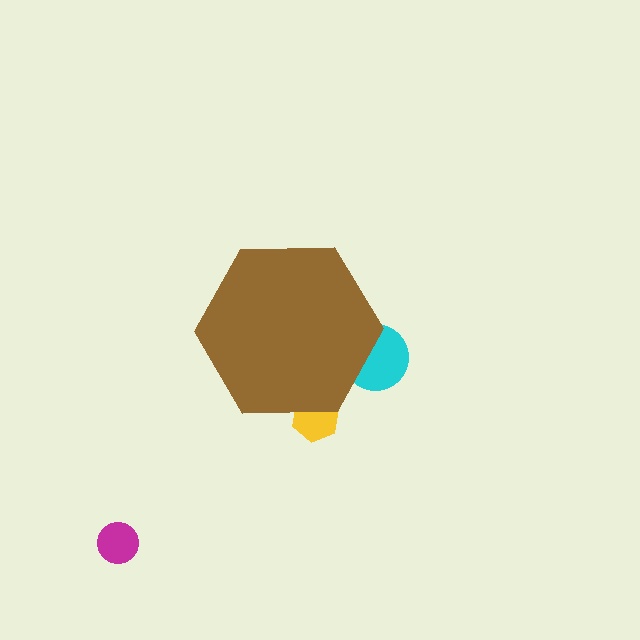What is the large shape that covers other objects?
A brown hexagon.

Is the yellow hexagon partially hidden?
Yes, the yellow hexagon is partially hidden behind the brown hexagon.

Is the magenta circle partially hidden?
No, the magenta circle is fully visible.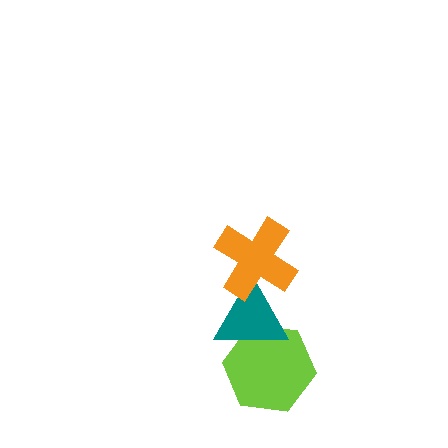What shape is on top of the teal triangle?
The orange cross is on top of the teal triangle.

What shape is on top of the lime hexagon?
The teal triangle is on top of the lime hexagon.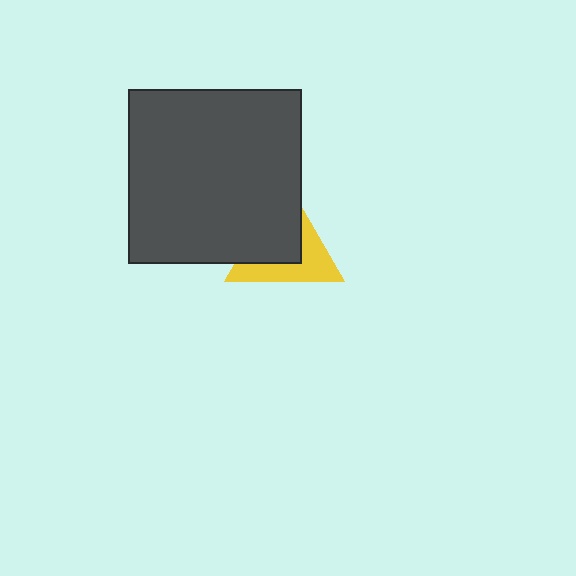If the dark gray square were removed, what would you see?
You would see the complete yellow triangle.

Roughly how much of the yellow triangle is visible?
About half of it is visible (roughly 46%).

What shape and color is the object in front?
The object in front is a dark gray square.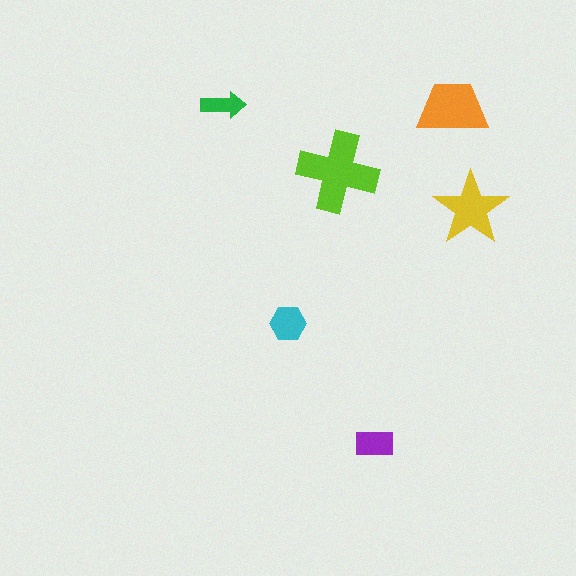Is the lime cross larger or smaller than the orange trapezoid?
Larger.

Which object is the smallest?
The green arrow.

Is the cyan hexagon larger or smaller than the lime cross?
Smaller.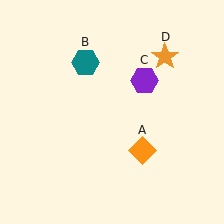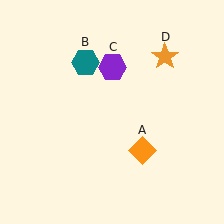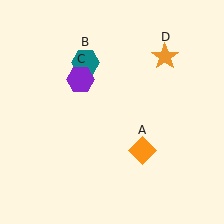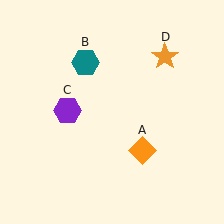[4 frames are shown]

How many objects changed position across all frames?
1 object changed position: purple hexagon (object C).